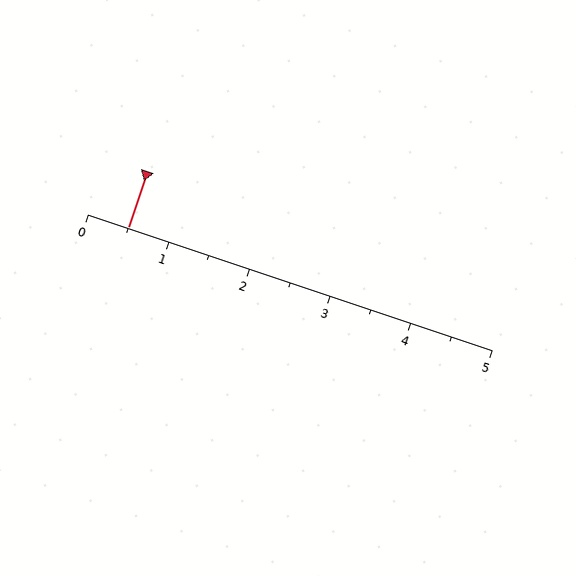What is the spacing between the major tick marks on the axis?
The major ticks are spaced 1 apart.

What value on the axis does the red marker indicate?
The marker indicates approximately 0.5.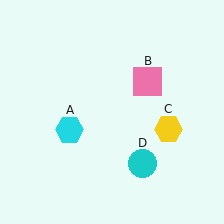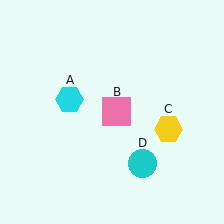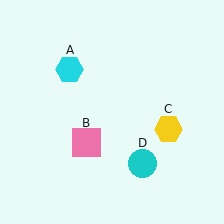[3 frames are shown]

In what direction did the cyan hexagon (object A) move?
The cyan hexagon (object A) moved up.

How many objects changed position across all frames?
2 objects changed position: cyan hexagon (object A), pink square (object B).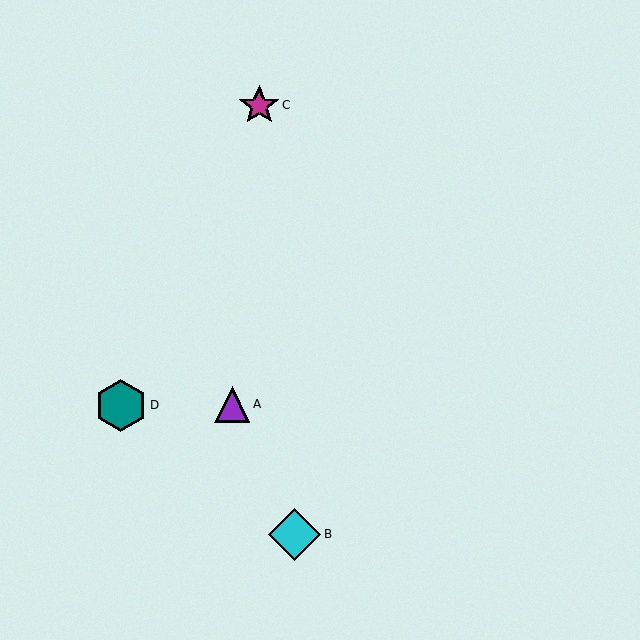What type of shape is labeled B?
Shape B is a cyan diamond.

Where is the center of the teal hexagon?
The center of the teal hexagon is at (121, 405).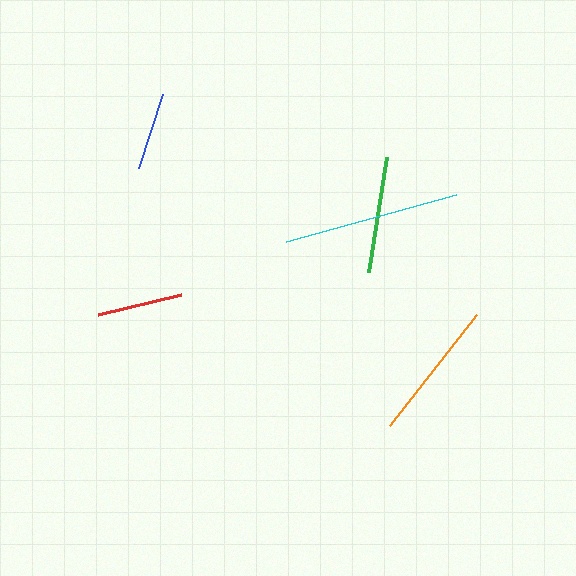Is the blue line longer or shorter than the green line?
The green line is longer than the blue line.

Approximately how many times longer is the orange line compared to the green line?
The orange line is approximately 1.2 times the length of the green line.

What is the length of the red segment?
The red segment is approximately 85 pixels long.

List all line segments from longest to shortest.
From longest to shortest: cyan, orange, green, red, blue.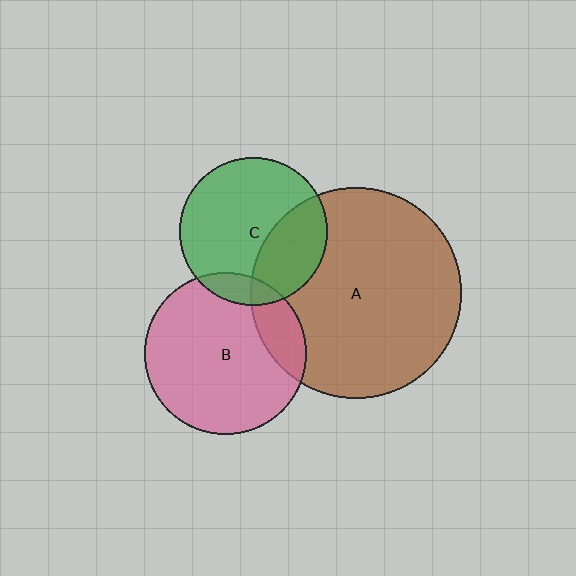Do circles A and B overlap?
Yes.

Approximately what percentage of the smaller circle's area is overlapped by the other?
Approximately 15%.